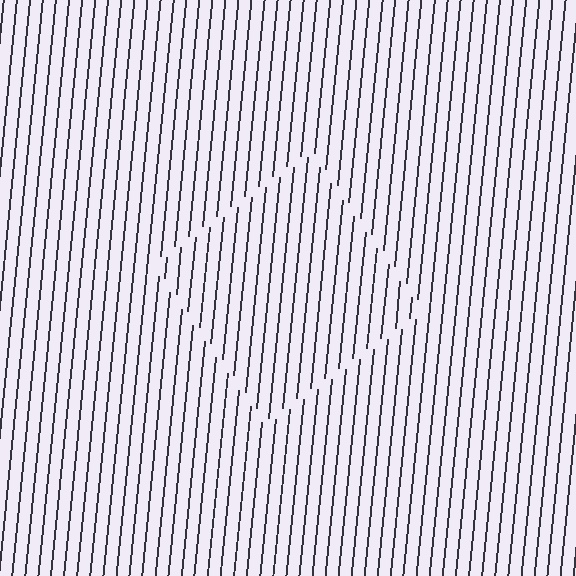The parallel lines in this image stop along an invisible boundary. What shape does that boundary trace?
An illusory square. The interior of the shape contains the same grating, shifted by half a period — the contour is defined by the phase discontinuity where line-ends from the inner and outer gratings abut.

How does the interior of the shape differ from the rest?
The interior of the shape contains the same grating, shifted by half a period — the contour is defined by the phase discontinuity where line-ends from the inner and outer gratings abut.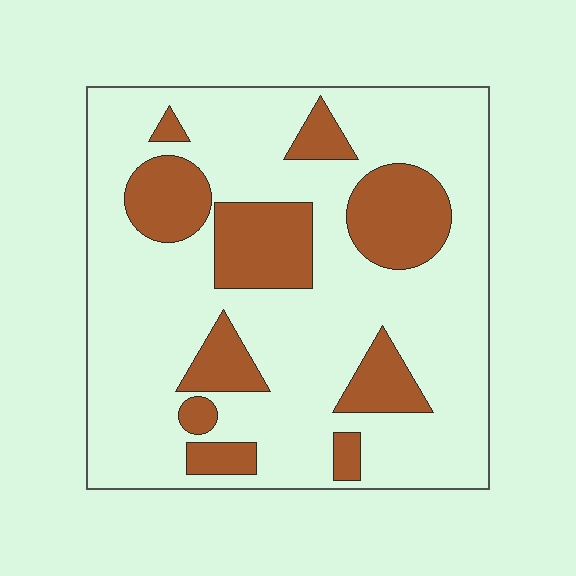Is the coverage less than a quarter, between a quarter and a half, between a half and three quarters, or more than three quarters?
Less than a quarter.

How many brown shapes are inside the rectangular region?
10.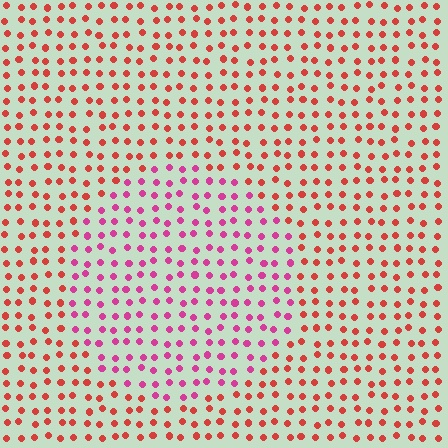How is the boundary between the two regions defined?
The boundary is defined purely by a slight shift in hue (about 39 degrees). Spacing, size, and orientation are identical on both sides.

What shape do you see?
I see a circle.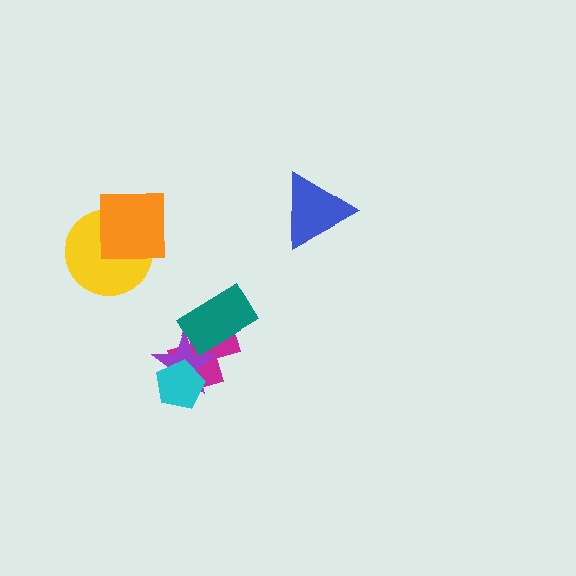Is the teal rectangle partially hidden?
No, no other shape covers it.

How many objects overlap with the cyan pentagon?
2 objects overlap with the cyan pentagon.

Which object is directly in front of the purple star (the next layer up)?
The teal rectangle is directly in front of the purple star.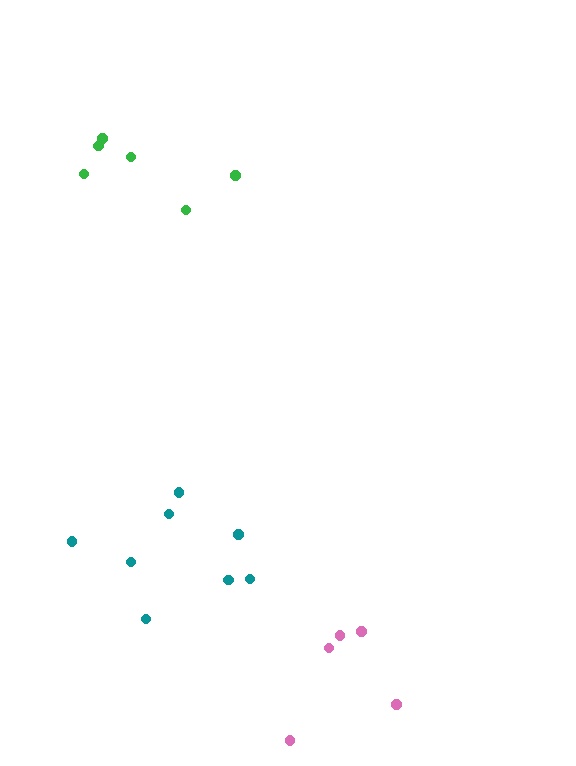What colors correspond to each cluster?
The clusters are colored: green, pink, teal.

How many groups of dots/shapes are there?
There are 3 groups.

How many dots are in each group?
Group 1: 6 dots, Group 2: 5 dots, Group 3: 8 dots (19 total).